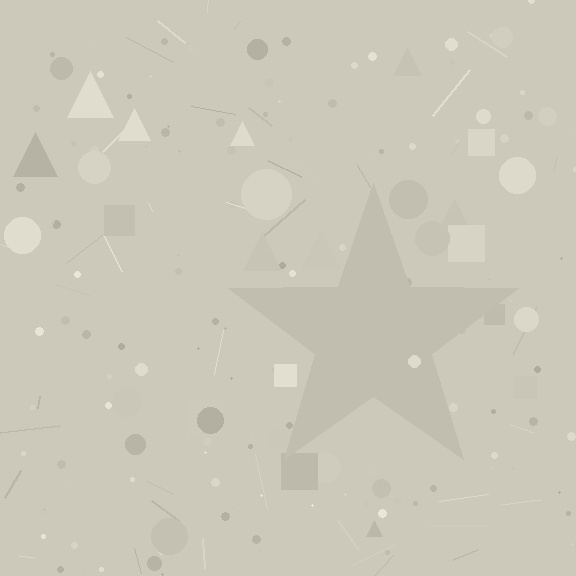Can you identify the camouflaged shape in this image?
The camouflaged shape is a star.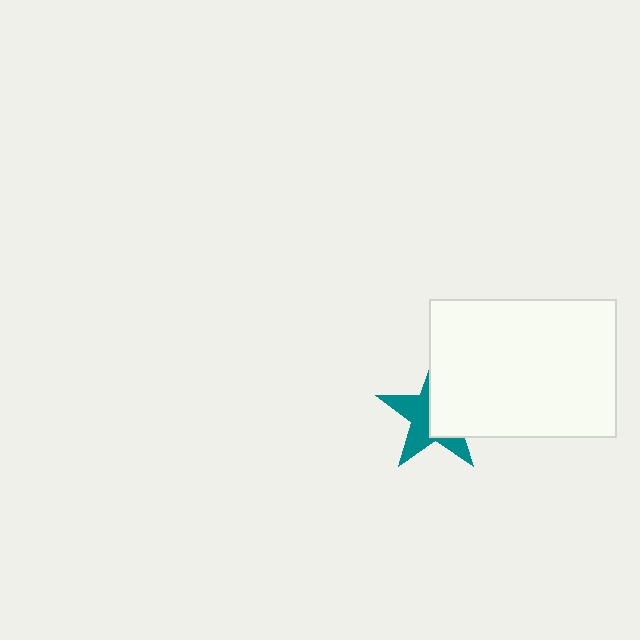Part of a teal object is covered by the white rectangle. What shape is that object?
It is a star.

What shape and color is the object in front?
The object in front is a white rectangle.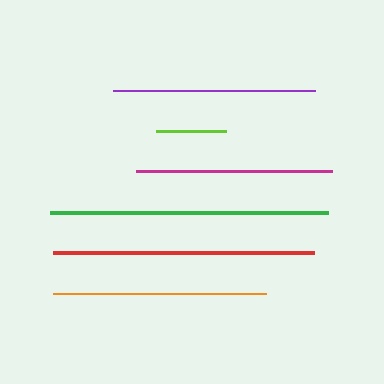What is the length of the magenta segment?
The magenta segment is approximately 196 pixels long.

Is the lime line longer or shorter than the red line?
The red line is longer than the lime line.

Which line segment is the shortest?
The lime line is the shortest at approximately 70 pixels.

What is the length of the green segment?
The green segment is approximately 278 pixels long.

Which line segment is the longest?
The green line is the longest at approximately 278 pixels.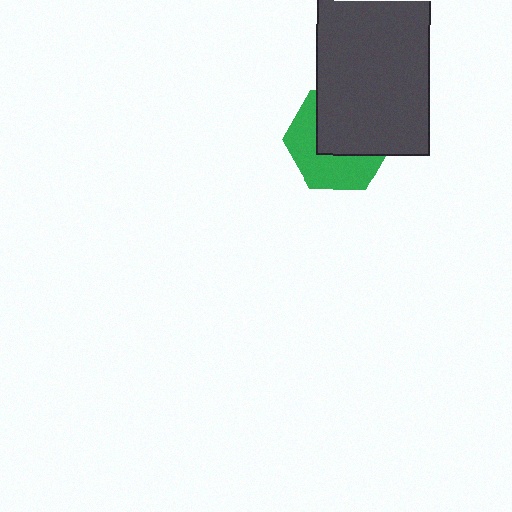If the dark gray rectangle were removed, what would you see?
You would see the complete green hexagon.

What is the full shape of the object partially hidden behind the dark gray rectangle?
The partially hidden object is a green hexagon.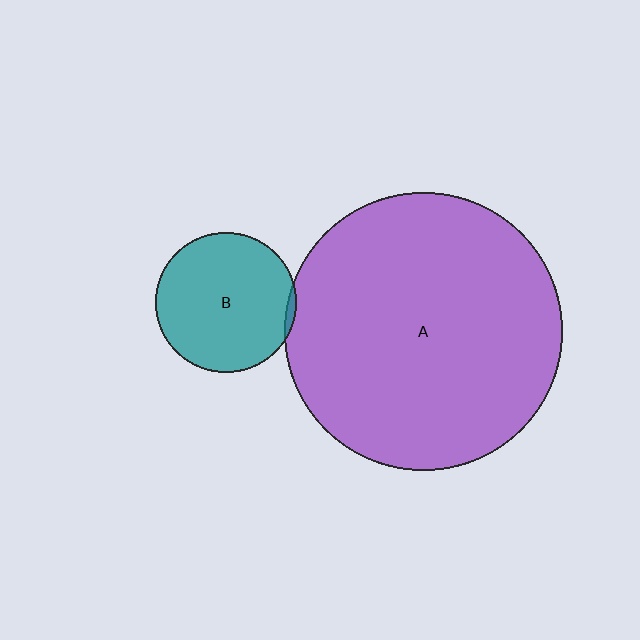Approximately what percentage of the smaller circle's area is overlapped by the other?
Approximately 5%.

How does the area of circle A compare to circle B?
Approximately 3.9 times.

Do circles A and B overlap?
Yes.